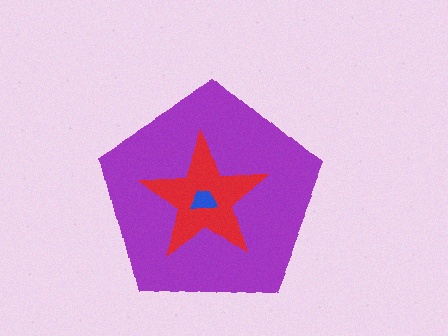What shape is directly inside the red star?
The blue trapezoid.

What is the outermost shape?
The purple pentagon.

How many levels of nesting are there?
3.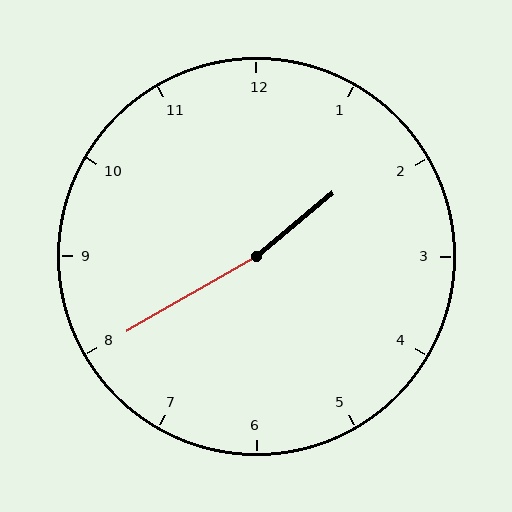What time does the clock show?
1:40.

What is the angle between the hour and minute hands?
Approximately 170 degrees.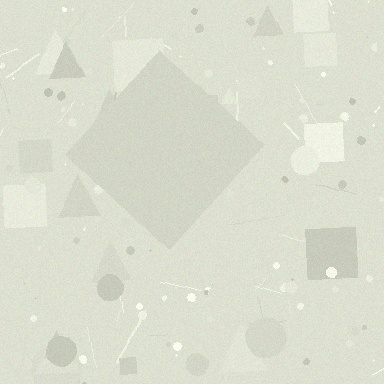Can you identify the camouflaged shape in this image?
The camouflaged shape is a diamond.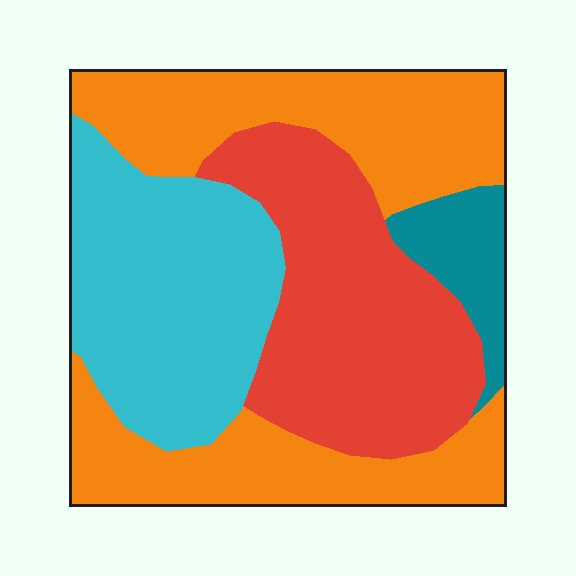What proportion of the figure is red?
Red covers about 30% of the figure.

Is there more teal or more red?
Red.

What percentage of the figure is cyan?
Cyan covers around 25% of the figure.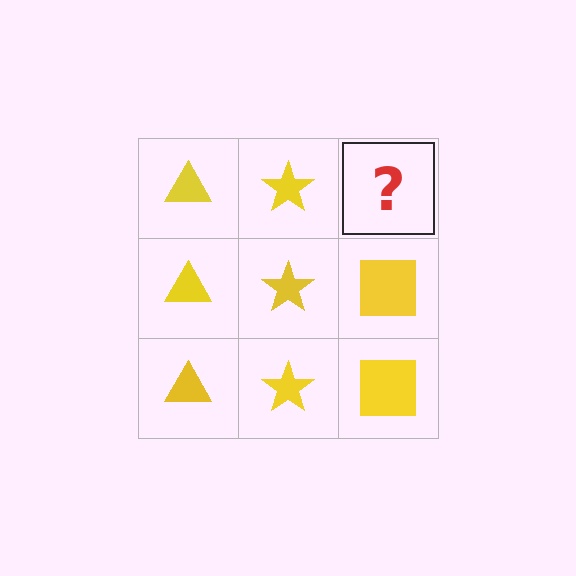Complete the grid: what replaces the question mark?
The question mark should be replaced with a yellow square.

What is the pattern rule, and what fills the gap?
The rule is that each column has a consistent shape. The gap should be filled with a yellow square.